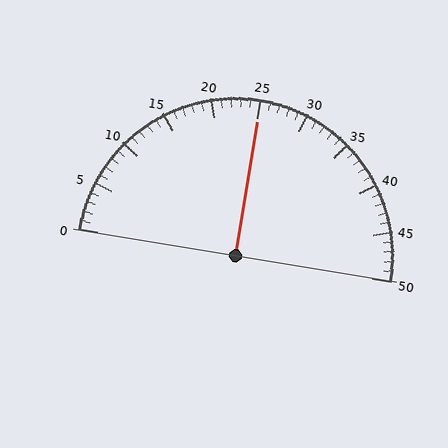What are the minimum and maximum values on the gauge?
The gauge ranges from 0 to 50.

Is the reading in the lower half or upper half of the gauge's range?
The reading is in the upper half of the range (0 to 50).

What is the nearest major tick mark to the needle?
The nearest major tick mark is 25.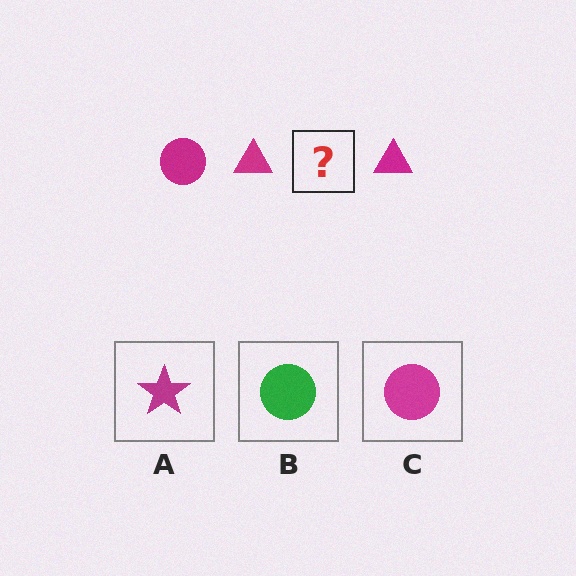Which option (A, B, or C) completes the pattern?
C.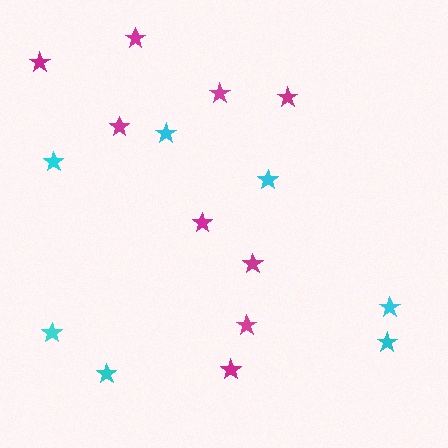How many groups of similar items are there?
There are 2 groups: one group of cyan stars (7) and one group of magenta stars (9).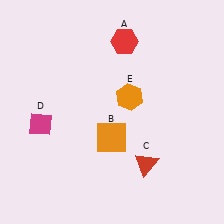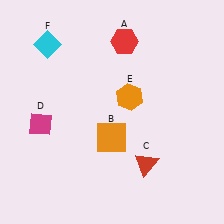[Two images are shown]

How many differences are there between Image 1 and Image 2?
There is 1 difference between the two images.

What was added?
A cyan diamond (F) was added in Image 2.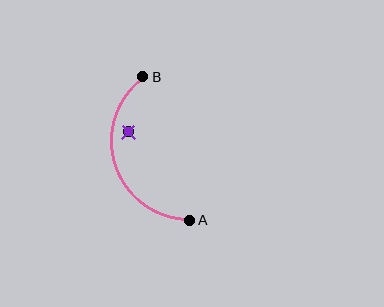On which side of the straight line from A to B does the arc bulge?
The arc bulges to the left of the straight line connecting A and B.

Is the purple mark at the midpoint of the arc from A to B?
No — the purple mark does not lie on the arc at all. It sits slightly inside the curve.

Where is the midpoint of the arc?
The arc midpoint is the point on the curve farthest from the straight line joining A and B. It sits to the left of that line.